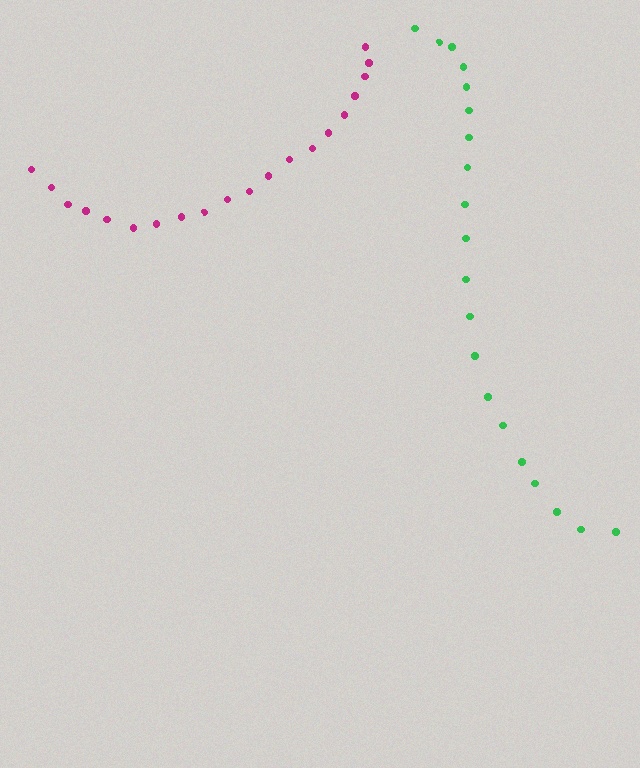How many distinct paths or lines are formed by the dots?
There are 2 distinct paths.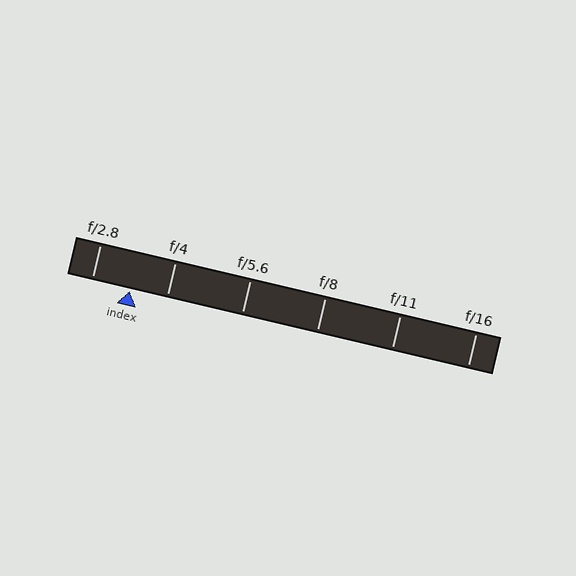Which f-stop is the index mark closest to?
The index mark is closest to f/4.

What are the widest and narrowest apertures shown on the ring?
The widest aperture shown is f/2.8 and the narrowest is f/16.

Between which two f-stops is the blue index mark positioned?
The index mark is between f/2.8 and f/4.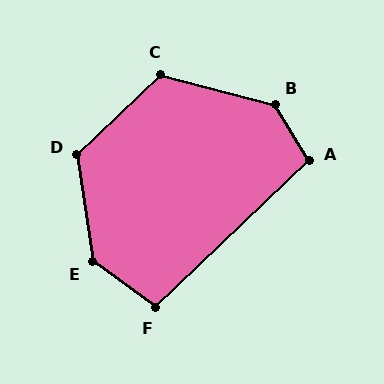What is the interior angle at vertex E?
Approximately 135 degrees (obtuse).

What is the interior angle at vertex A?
Approximately 103 degrees (obtuse).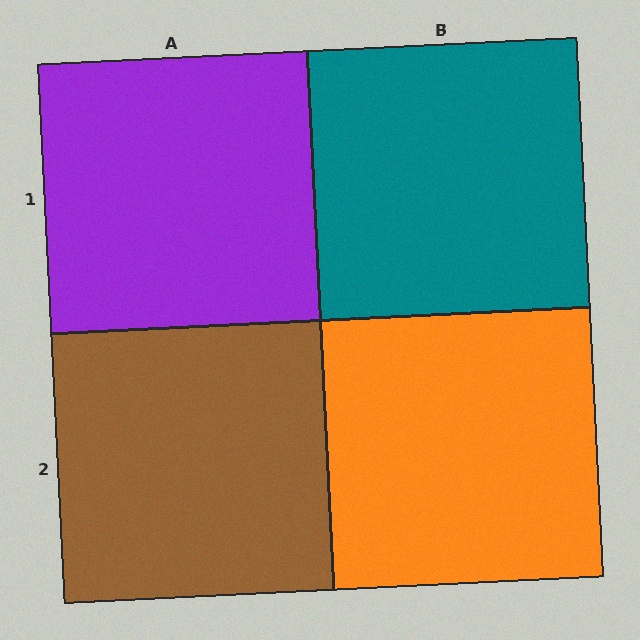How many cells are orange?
1 cell is orange.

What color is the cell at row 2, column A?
Brown.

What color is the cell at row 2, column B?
Orange.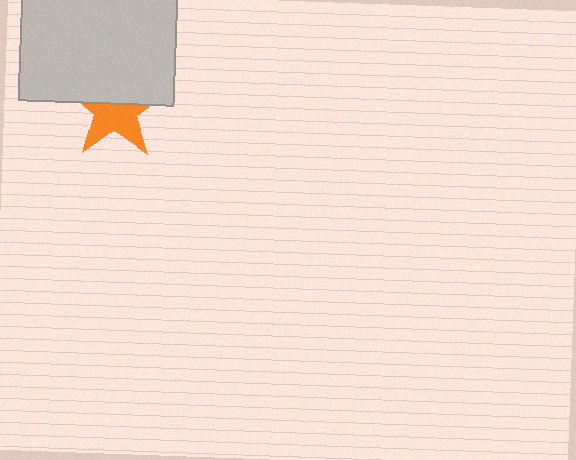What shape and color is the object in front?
The object in front is a light gray square.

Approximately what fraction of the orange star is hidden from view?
Roughly 48% of the orange star is hidden behind the light gray square.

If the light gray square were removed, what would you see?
You would see the complete orange star.